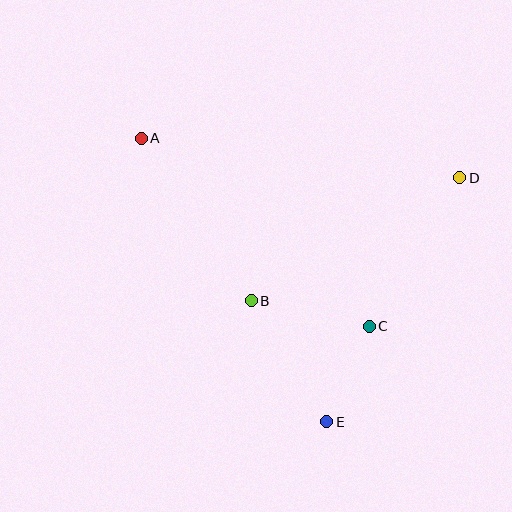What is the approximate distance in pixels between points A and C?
The distance between A and C is approximately 295 pixels.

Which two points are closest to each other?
Points C and E are closest to each other.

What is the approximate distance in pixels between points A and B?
The distance between A and B is approximately 196 pixels.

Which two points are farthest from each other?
Points A and E are farthest from each other.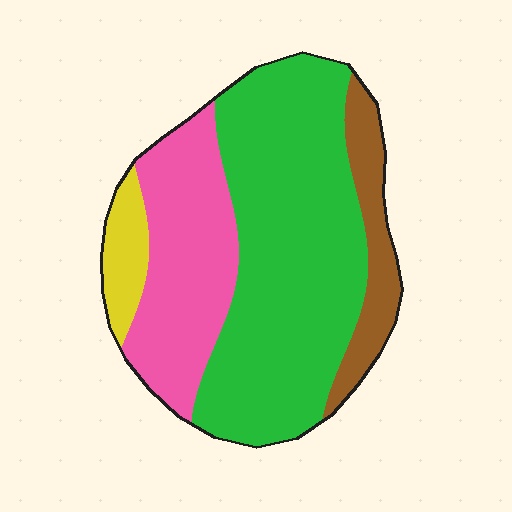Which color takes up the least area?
Yellow, at roughly 5%.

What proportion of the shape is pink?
Pink covers around 25% of the shape.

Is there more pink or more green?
Green.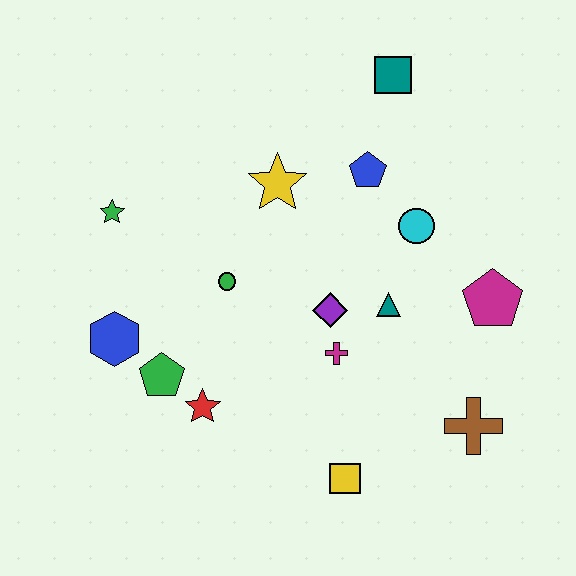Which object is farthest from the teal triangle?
The green star is farthest from the teal triangle.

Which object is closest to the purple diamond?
The magenta cross is closest to the purple diamond.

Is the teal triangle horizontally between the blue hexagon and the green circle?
No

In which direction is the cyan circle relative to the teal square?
The cyan circle is below the teal square.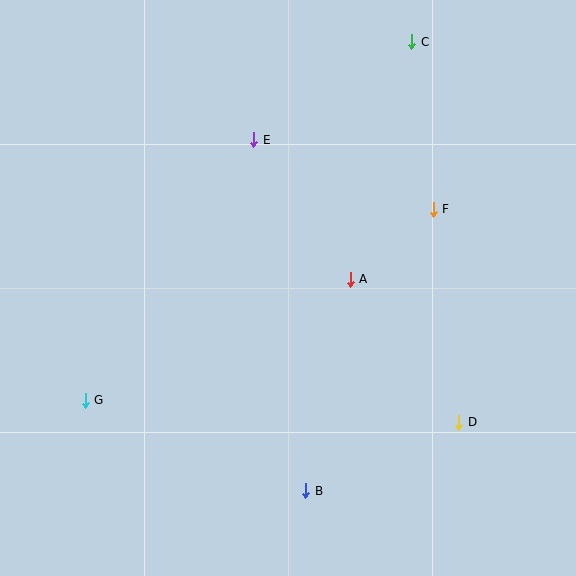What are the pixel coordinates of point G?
Point G is at (85, 400).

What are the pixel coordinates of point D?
Point D is at (459, 422).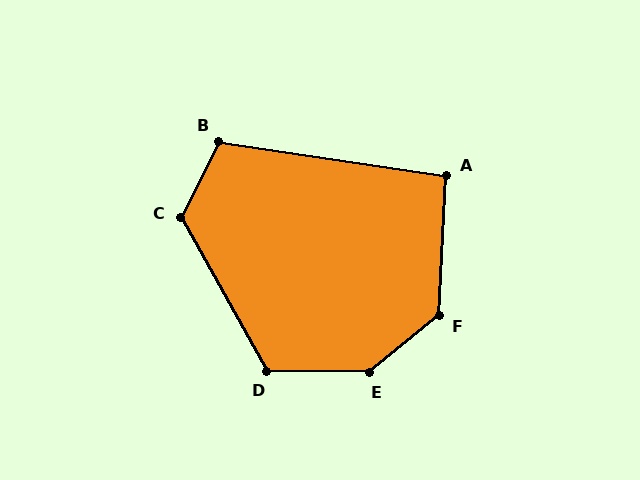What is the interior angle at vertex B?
Approximately 108 degrees (obtuse).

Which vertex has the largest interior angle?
E, at approximately 140 degrees.